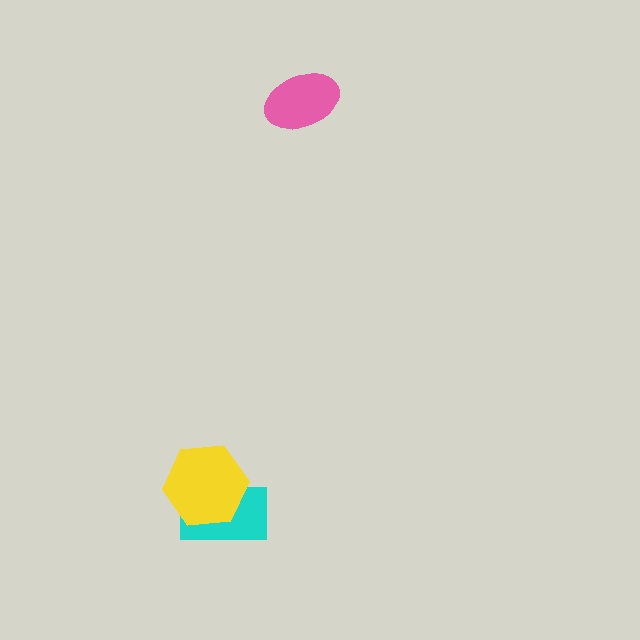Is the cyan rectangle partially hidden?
Yes, it is partially covered by another shape.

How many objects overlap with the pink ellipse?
0 objects overlap with the pink ellipse.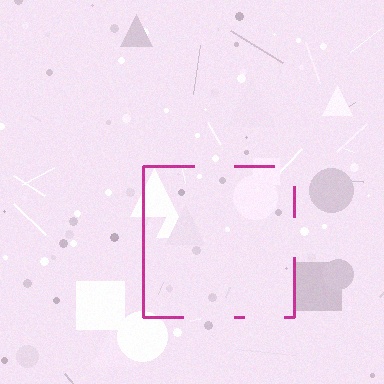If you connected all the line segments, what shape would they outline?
They would outline a square.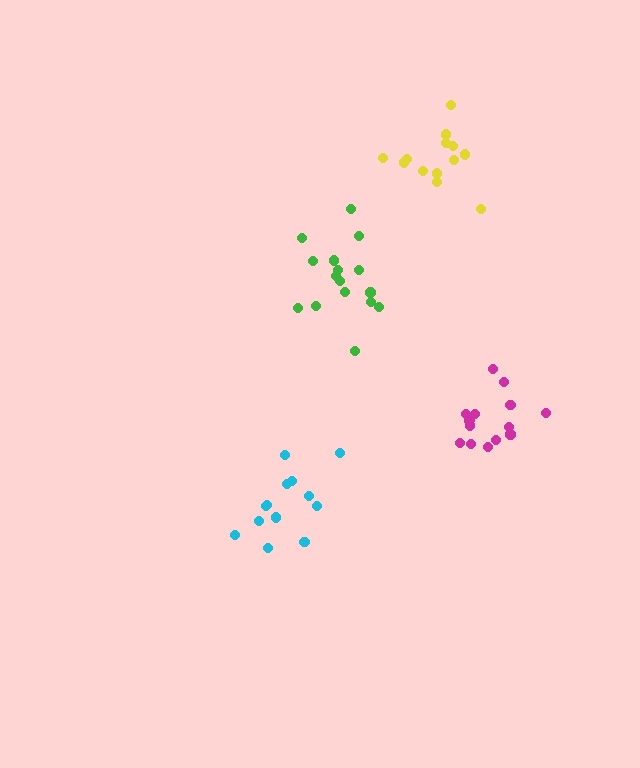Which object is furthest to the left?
The cyan cluster is leftmost.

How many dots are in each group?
Group 1: 13 dots, Group 2: 14 dots, Group 3: 15 dots, Group 4: 16 dots (58 total).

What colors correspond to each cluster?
The clusters are colored: cyan, yellow, magenta, green.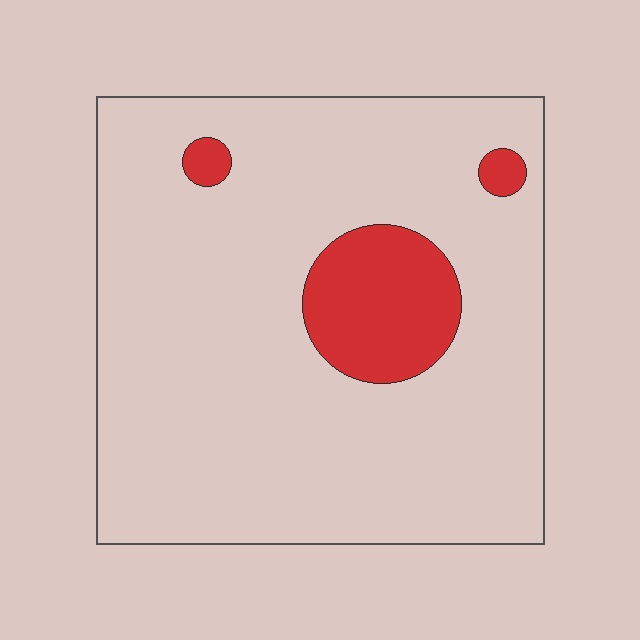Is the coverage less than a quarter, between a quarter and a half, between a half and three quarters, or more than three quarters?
Less than a quarter.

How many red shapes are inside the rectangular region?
3.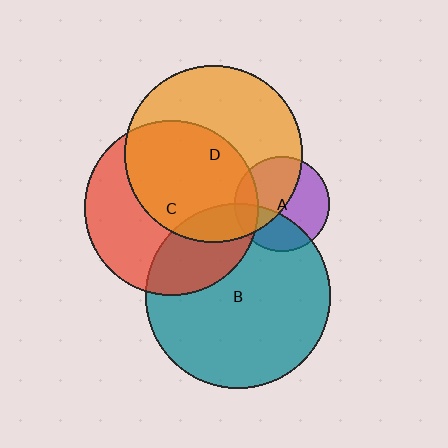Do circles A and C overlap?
Yes.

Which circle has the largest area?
Circle B (teal).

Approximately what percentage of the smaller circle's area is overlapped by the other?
Approximately 15%.